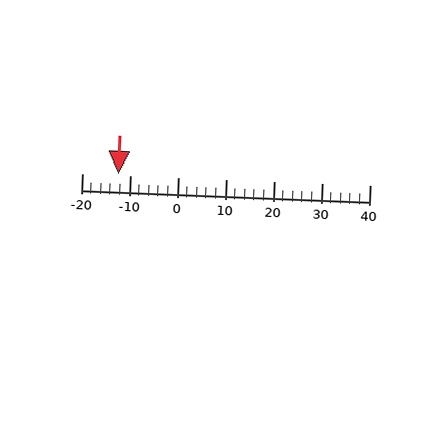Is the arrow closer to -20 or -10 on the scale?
The arrow is closer to -10.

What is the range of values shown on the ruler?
The ruler shows values from -20 to 40.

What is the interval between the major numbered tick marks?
The major tick marks are spaced 10 units apart.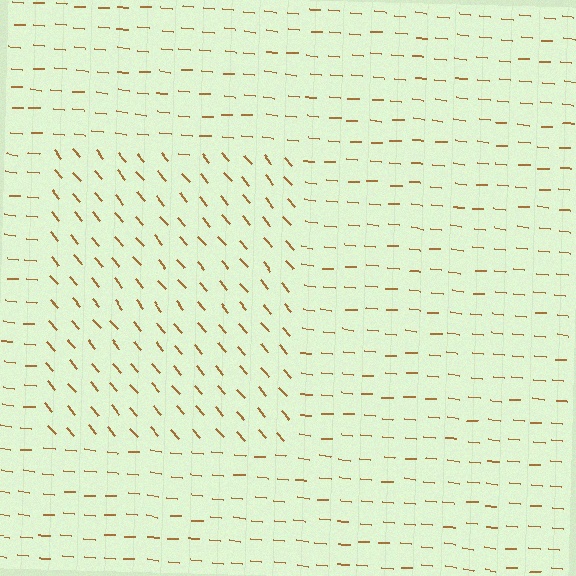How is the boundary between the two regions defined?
The boundary is defined purely by a change in line orientation (approximately 45 degrees difference). All lines are the same color and thickness.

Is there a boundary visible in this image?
Yes, there is a texture boundary formed by a change in line orientation.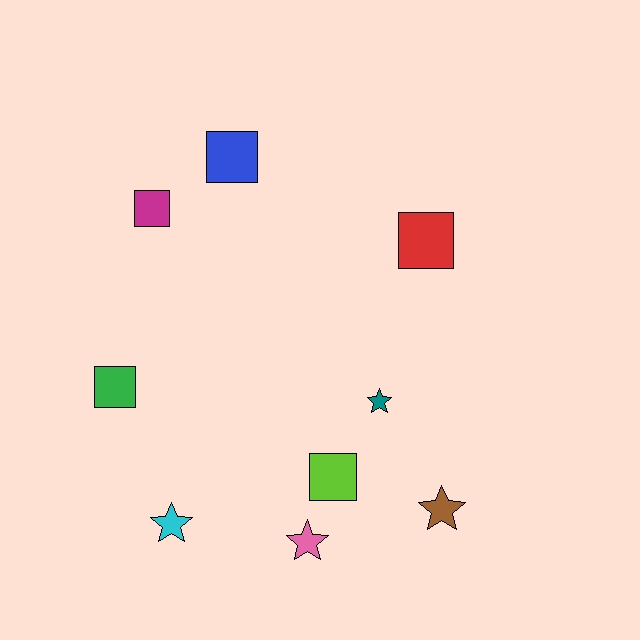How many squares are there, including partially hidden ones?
There are 5 squares.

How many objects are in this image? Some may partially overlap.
There are 9 objects.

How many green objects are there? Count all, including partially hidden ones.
There is 1 green object.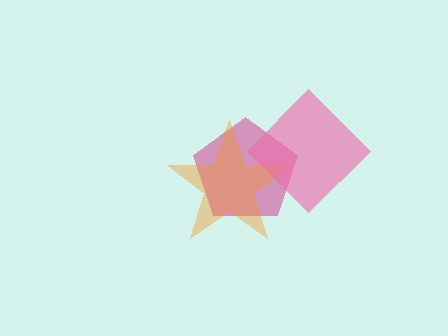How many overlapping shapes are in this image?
There are 3 overlapping shapes in the image.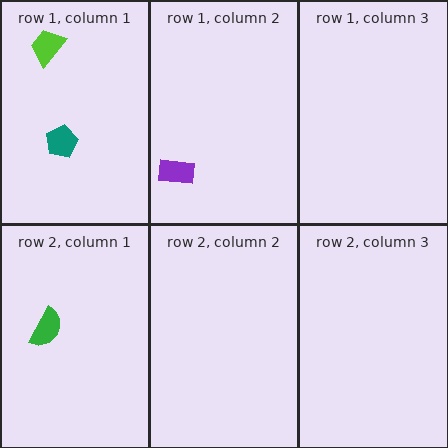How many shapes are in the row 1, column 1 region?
2.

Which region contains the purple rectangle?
The row 1, column 2 region.